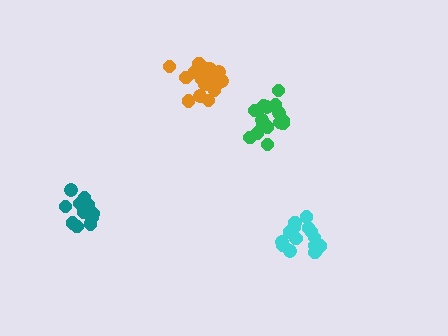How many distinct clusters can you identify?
There are 4 distinct clusters.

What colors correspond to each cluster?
The clusters are colored: cyan, green, orange, teal.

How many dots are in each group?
Group 1: 14 dots, Group 2: 15 dots, Group 3: 19 dots, Group 4: 13 dots (61 total).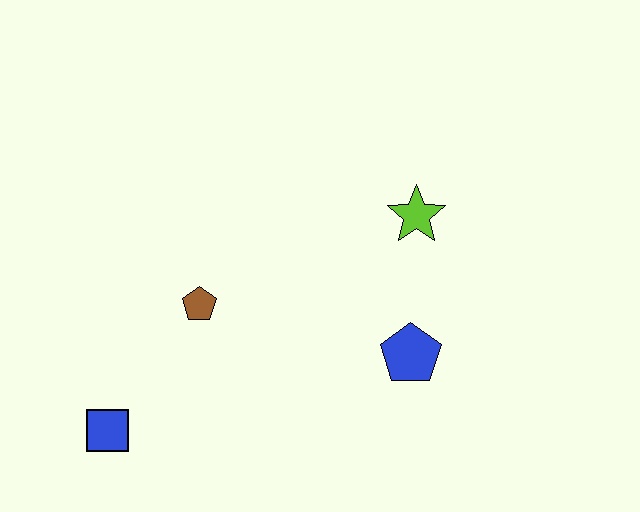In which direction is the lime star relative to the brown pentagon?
The lime star is to the right of the brown pentagon.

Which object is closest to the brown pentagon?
The blue square is closest to the brown pentagon.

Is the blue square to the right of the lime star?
No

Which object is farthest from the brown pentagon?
The lime star is farthest from the brown pentagon.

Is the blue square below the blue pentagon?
Yes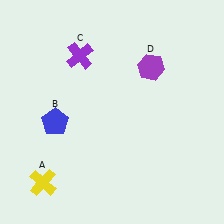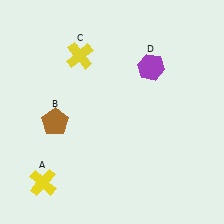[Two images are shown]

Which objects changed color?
B changed from blue to brown. C changed from purple to yellow.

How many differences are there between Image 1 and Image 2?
There are 2 differences between the two images.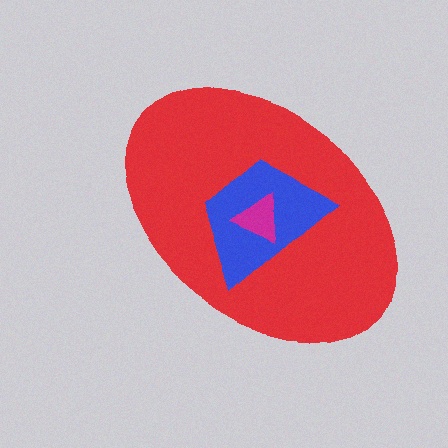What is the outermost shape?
The red ellipse.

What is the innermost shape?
The magenta triangle.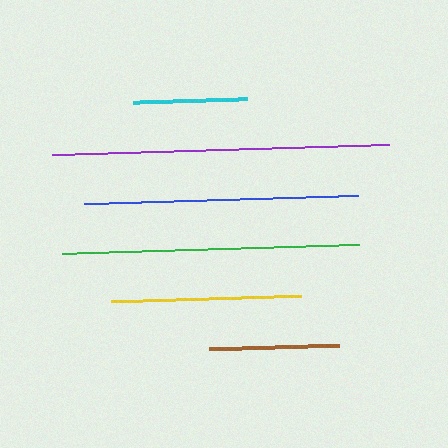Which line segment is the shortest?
The cyan line is the shortest at approximately 113 pixels.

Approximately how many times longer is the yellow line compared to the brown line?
The yellow line is approximately 1.5 times the length of the brown line.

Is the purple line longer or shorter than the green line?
The purple line is longer than the green line.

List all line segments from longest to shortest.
From longest to shortest: purple, green, blue, yellow, brown, cyan.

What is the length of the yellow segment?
The yellow segment is approximately 190 pixels long.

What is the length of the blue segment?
The blue segment is approximately 274 pixels long.